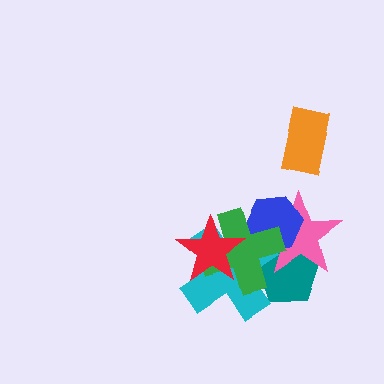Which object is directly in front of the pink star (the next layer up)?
The cyan cross is directly in front of the pink star.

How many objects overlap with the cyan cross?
5 objects overlap with the cyan cross.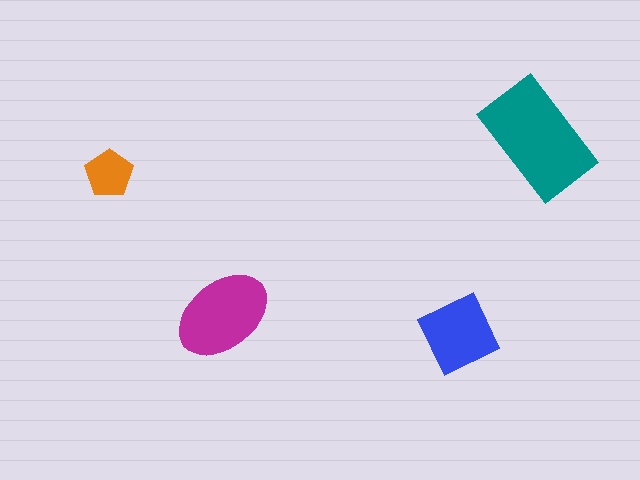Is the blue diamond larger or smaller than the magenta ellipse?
Smaller.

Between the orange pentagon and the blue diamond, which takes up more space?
The blue diamond.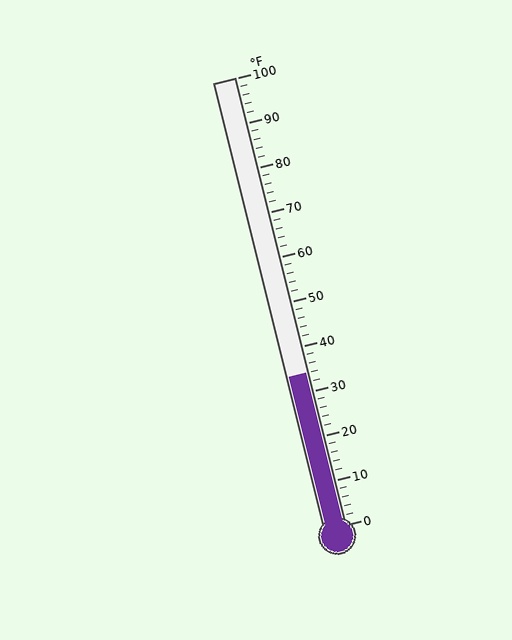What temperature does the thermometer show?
The thermometer shows approximately 34°F.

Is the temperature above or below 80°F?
The temperature is below 80°F.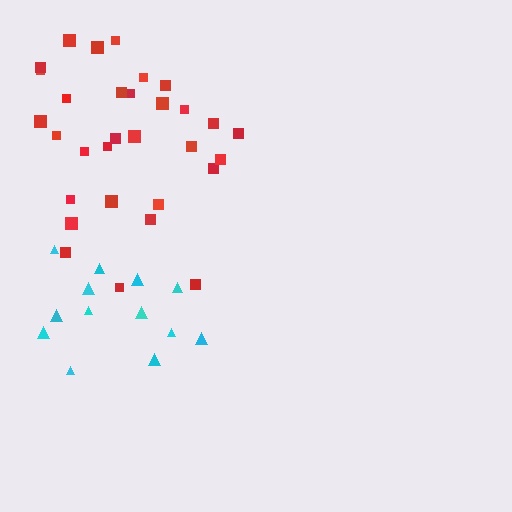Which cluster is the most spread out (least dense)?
Cyan.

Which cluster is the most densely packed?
Red.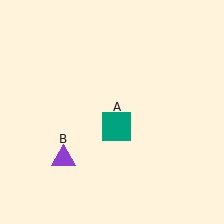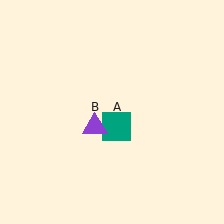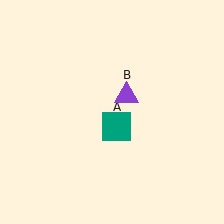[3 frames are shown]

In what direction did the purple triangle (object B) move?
The purple triangle (object B) moved up and to the right.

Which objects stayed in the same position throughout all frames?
Teal square (object A) remained stationary.